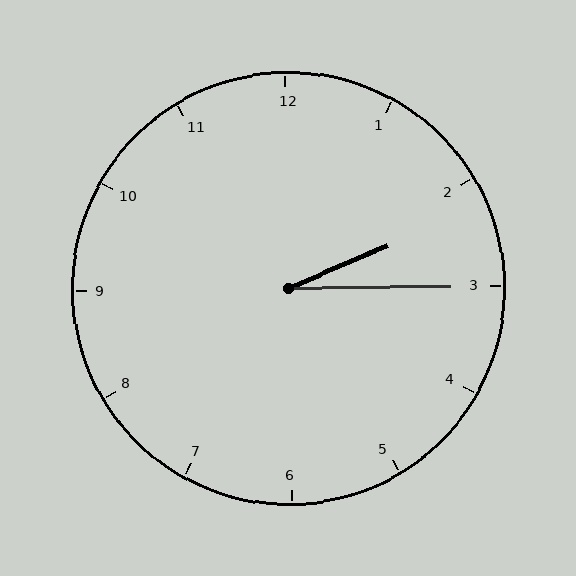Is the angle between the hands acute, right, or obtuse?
It is acute.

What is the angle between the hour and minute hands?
Approximately 22 degrees.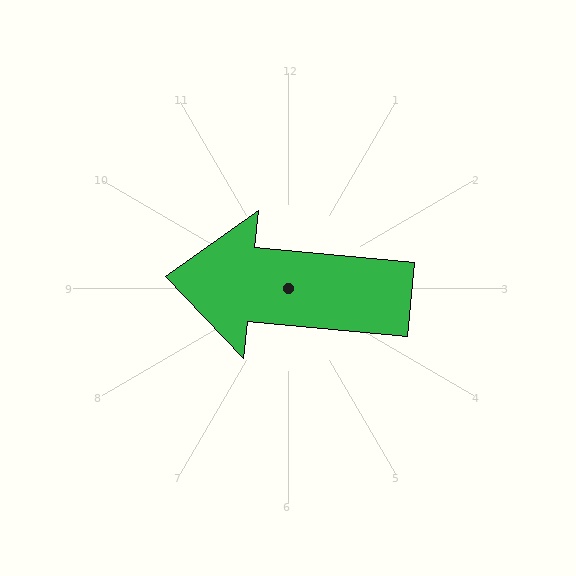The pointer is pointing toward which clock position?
Roughly 9 o'clock.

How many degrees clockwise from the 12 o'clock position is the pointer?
Approximately 276 degrees.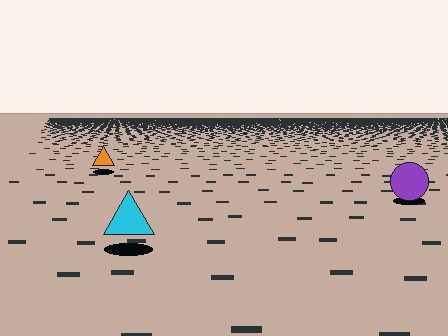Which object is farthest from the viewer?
The orange triangle is farthest from the viewer. It appears smaller and the ground texture around it is denser.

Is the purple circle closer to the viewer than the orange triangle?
Yes. The purple circle is closer — you can tell from the texture gradient: the ground texture is coarser near it.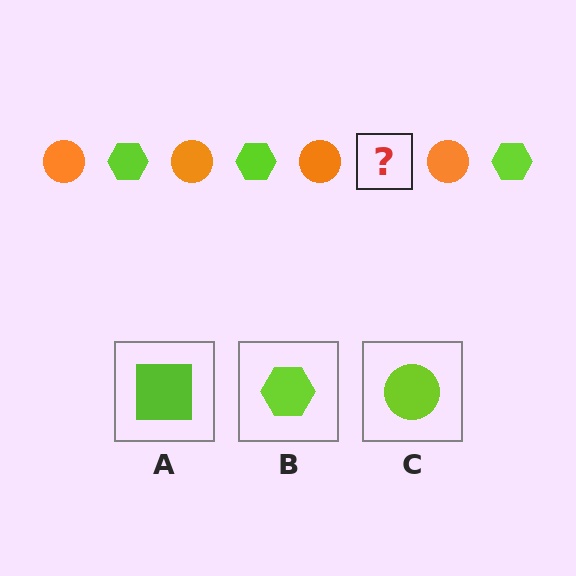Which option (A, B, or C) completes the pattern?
B.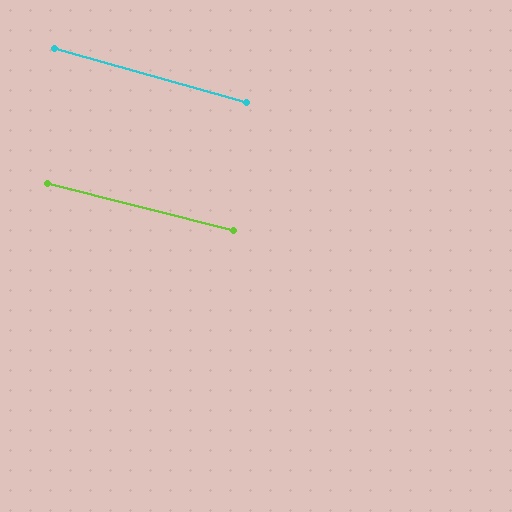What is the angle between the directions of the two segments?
Approximately 2 degrees.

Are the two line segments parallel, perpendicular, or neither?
Parallel — their directions differ by only 1.7°.